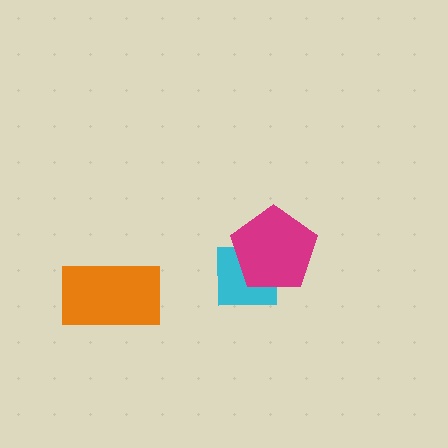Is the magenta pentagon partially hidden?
No, no other shape covers it.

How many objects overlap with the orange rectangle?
0 objects overlap with the orange rectangle.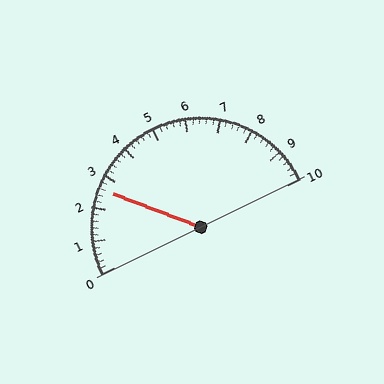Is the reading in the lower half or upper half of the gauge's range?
The reading is in the lower half of the range (0 to 10).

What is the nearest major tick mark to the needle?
The nearest major tick mark is 3.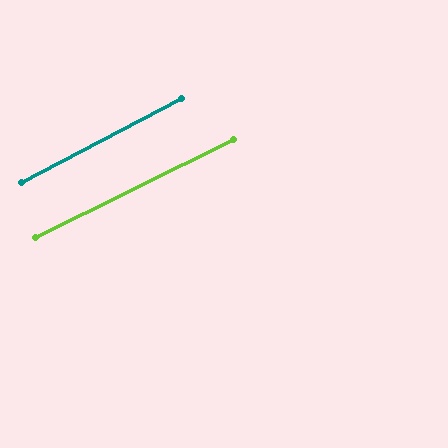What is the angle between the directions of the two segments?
Approximately 1 degree.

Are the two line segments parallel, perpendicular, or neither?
Parallel — their directions differ by only 1.4°.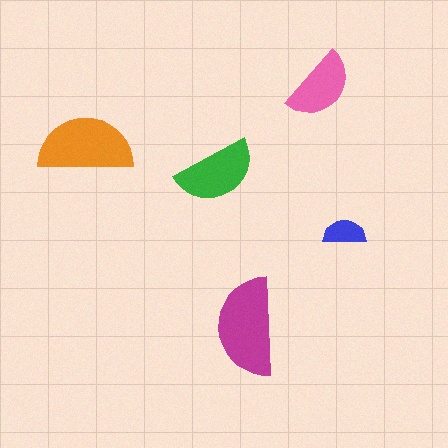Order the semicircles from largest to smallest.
the magenta one, the orange one, the green one, the pink one, the blue one.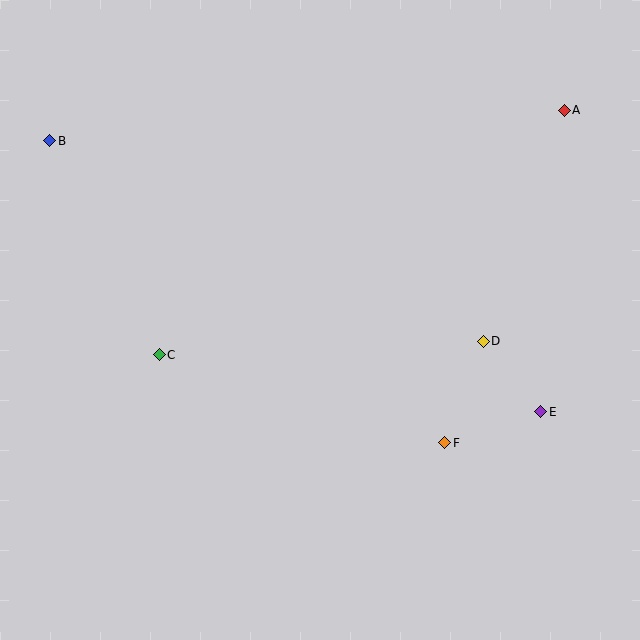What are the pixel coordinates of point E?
Point E is at (541, 412).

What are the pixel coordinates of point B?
Point B is at (49, 141).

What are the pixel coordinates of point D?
Point D is at (483, 341).